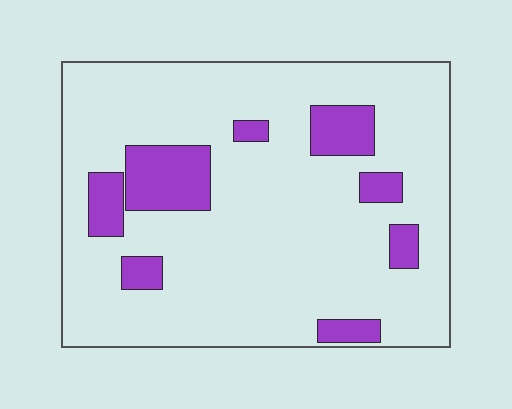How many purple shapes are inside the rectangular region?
8.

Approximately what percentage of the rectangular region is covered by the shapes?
Approximately 15%.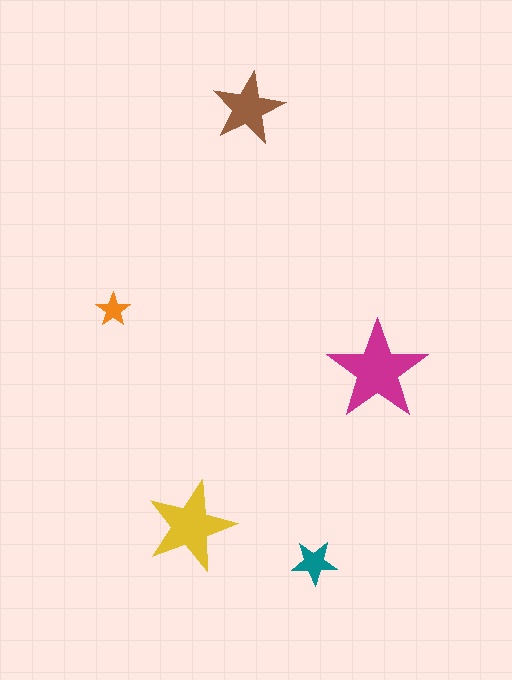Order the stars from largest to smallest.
the magenta one, the yellow one, the brown one, the teal one, the orange one.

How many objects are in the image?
There are 5 objects in the image.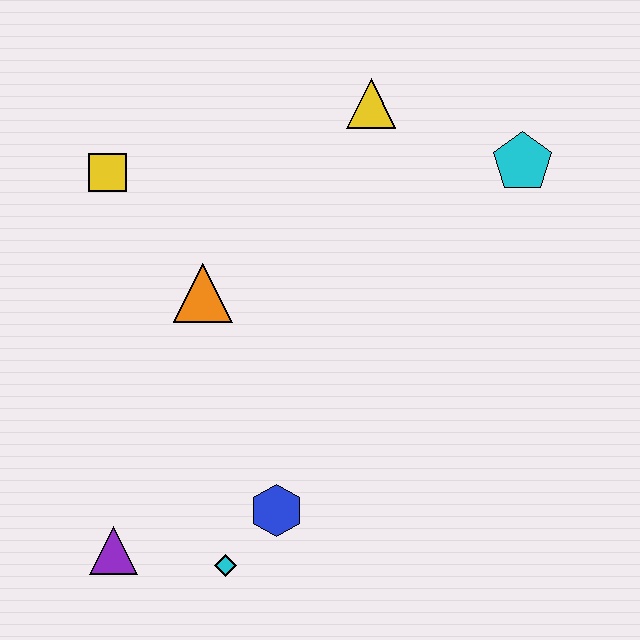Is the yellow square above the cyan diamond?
Yes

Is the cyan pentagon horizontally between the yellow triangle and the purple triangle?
No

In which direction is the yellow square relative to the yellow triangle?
The yellow square is to the left of the yellow triangle.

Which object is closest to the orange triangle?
The yellow square is closest to the orange triangle.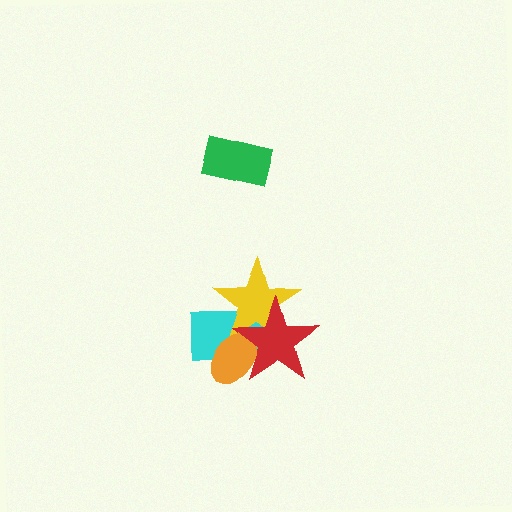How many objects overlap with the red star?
3 objects overlap with the red star.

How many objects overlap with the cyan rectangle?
3 objects overlap with the cyan rectangle.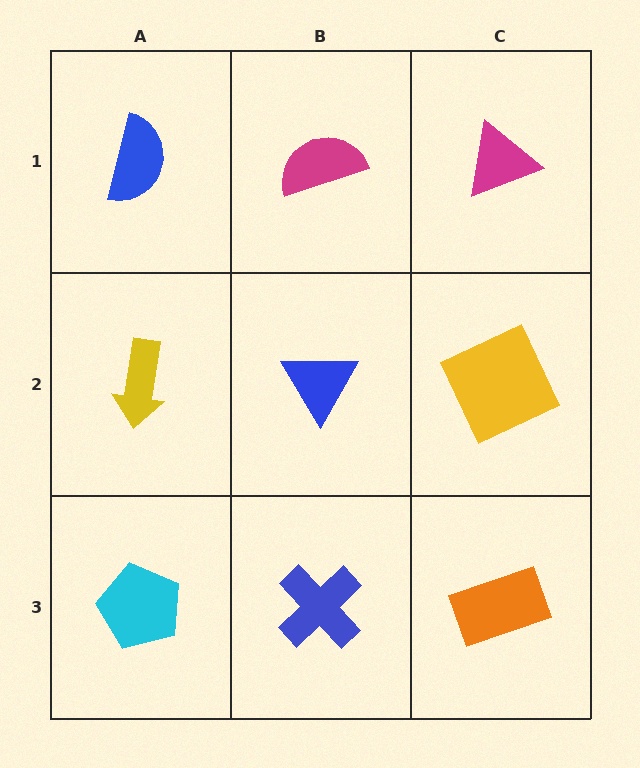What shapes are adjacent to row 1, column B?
A blue triangle (row 2, column B), a blue semicircle (row 1, column A), a magenta triangle (row 1, column C).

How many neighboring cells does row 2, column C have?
3.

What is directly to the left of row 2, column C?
A blue triangle.